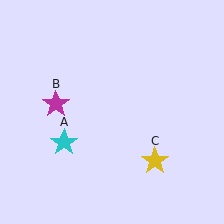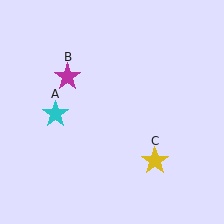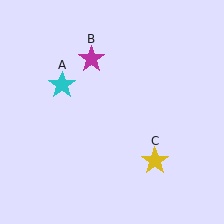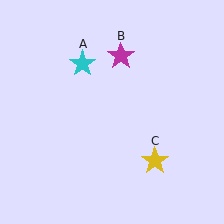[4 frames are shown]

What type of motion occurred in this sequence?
The cyan star (object A), magenta star (object B) rotated clockwise around the center of the scene.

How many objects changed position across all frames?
2 objects changed position: cyan star (object A), magenta star (object B).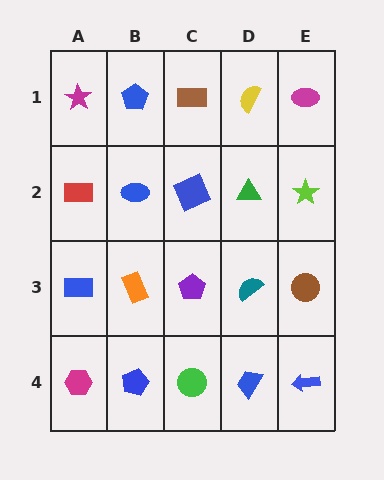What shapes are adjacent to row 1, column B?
A blue ellipse (row 2, column B), a magenta star (row 1, column A), a brown rectangle (row 1, column C).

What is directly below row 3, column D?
A blue trapezoid.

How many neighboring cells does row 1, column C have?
3.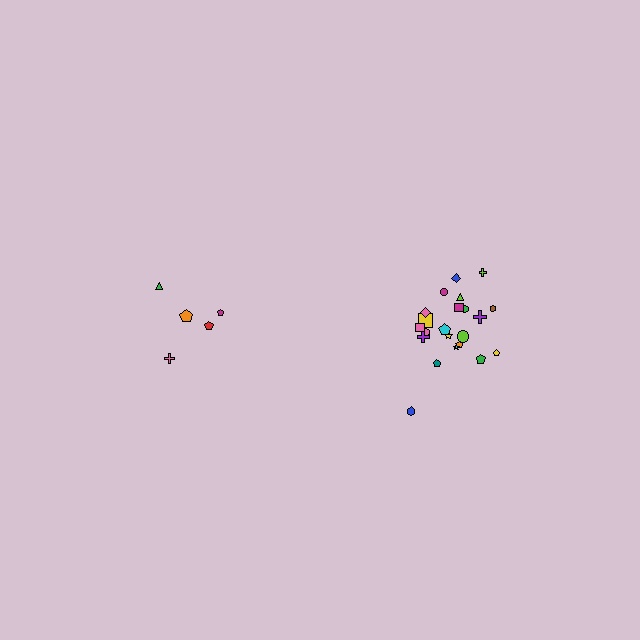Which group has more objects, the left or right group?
The right group.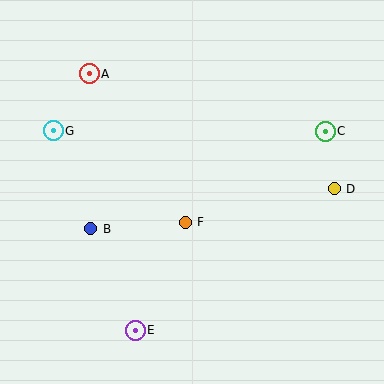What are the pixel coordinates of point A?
Point A is at (89, 74).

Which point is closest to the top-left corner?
Point A is closest to the top-left corner.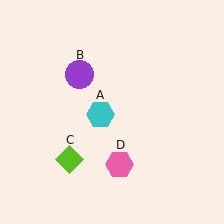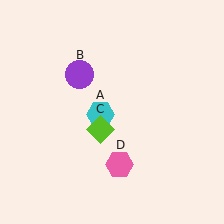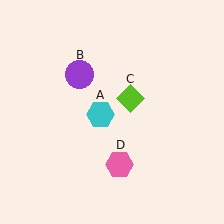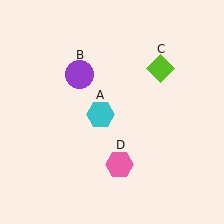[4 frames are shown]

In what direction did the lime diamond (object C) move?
The lime diamond (object C) moved up and to the right.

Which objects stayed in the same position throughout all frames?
Cyan hexagon (object A) and purple circle (object B) and pink hexagon (object D) remained stationary.